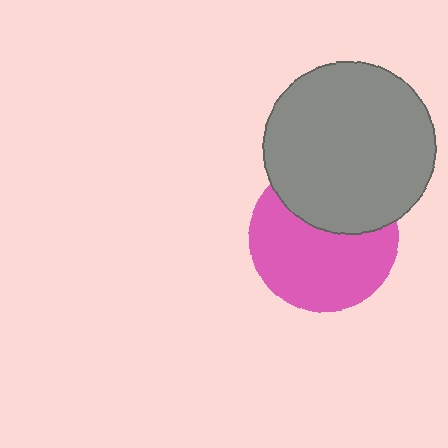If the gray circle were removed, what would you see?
You would see the complete pink circle.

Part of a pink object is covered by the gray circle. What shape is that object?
It is a circle.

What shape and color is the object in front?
The object in front is a gray circle.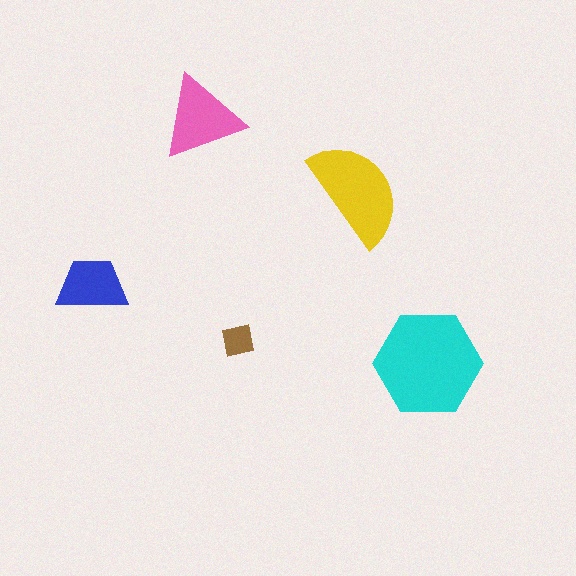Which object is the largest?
The cyan hexagon.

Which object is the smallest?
The brown square.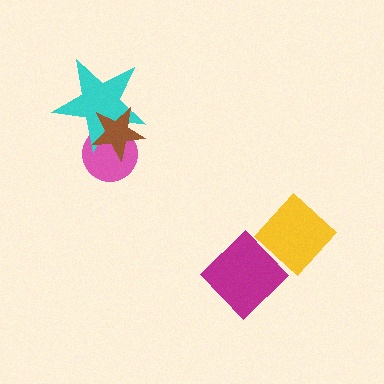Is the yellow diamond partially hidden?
Yes, it is partially covered by another shape.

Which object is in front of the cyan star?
The brown star is in front of the cyan star.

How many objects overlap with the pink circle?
2 objects overlap with the pink circle.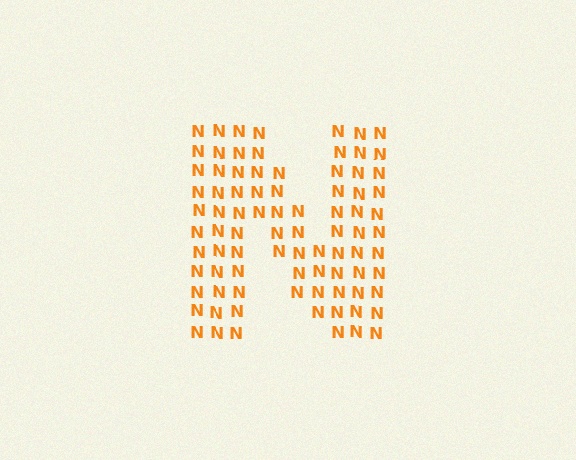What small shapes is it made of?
It is made of small letter N's.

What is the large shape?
The large shape is the letter N.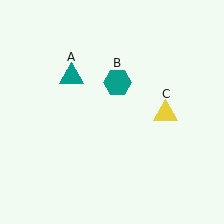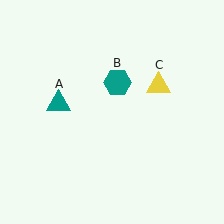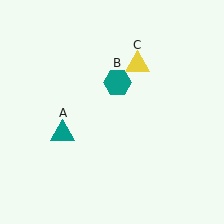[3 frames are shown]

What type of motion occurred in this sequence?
The teal triangle (object A), yellow triangle (object C) rotated counterclockwise around the center of the scene.